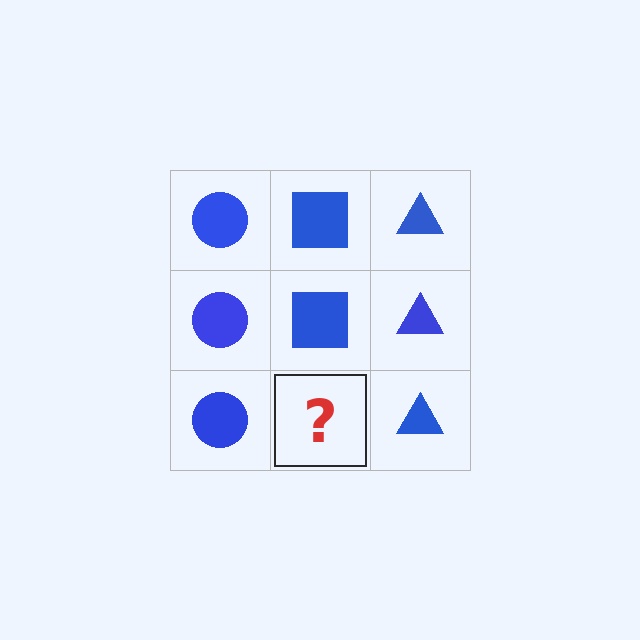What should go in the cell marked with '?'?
The missing cell should contain a blue square.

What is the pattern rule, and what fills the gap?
The rule is that each column has a consistent shape. The gap should be filled with a blue square.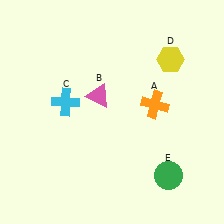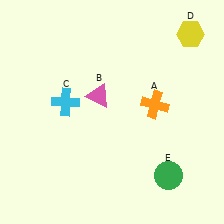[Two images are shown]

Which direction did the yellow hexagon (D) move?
The yellow hexagon (D) moved up.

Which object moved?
The yellow hexagon (D) moved up.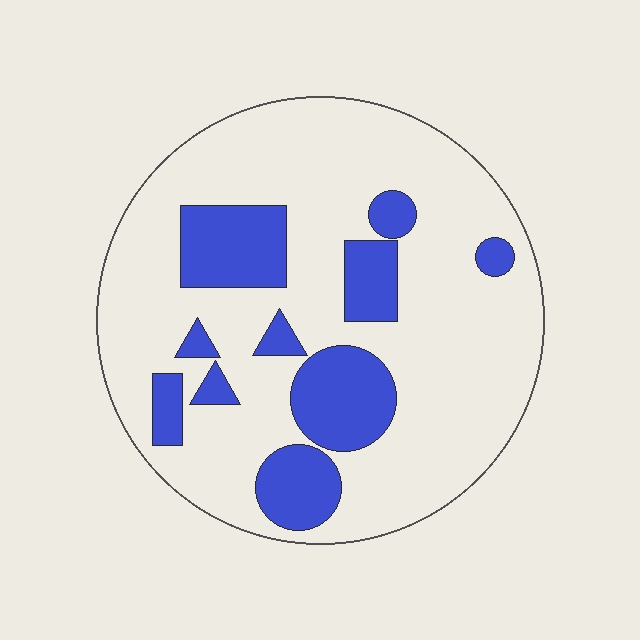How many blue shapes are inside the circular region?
10.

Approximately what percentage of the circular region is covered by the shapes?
Approximately 25%.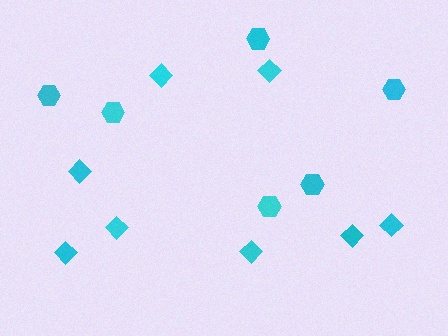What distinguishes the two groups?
There are 2 groups: one group of diamonds (8) and one group of hexagons (6).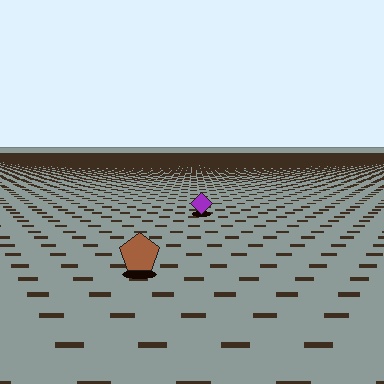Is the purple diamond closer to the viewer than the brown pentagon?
No. The brown pentagon is closer — you can tell from the texture gradient: the ground texture is coarser near it.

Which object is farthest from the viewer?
The purple diamond is farthest from the viewer. It appears smaller and the ground texture around it is denser.